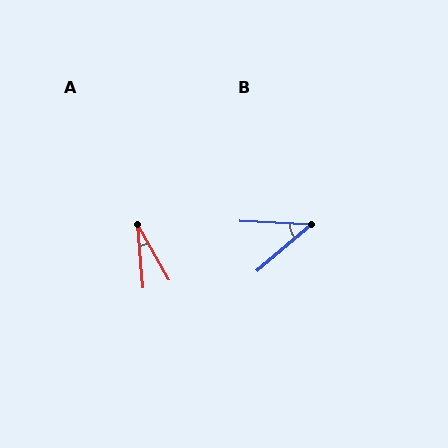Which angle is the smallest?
A, at approximately 25 degrees.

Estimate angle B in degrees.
Approximately 43 degrees.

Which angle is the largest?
B, at approximately 43 degrees.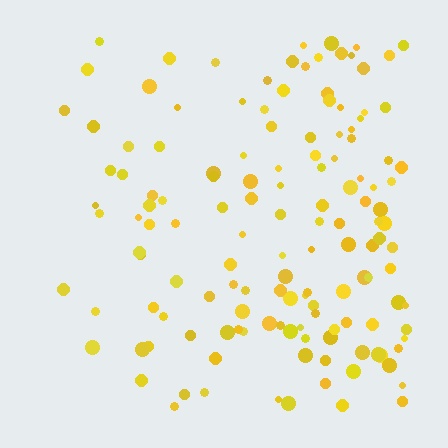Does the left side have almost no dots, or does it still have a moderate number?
Still a moderate number, just noticeably fewer than the right.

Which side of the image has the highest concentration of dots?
The right.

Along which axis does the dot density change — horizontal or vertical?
Horizontal.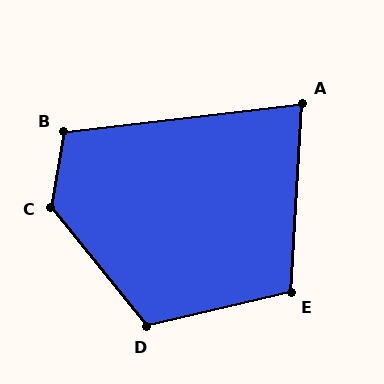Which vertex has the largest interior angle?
C, at approximately 132 degrees.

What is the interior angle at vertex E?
Approximately 106 degrees (obtuse).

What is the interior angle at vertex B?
Approximately 106 degrees (obtuse).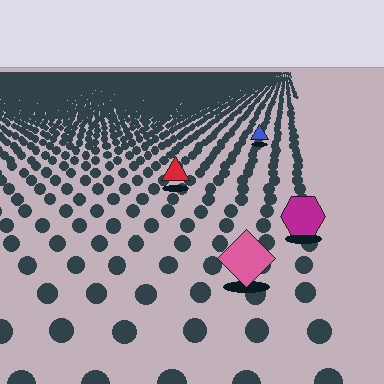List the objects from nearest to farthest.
From nearest to farthest: the pink diamond, the magenta hexagon, the red triangle, the blue triangle.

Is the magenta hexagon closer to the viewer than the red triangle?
Yes. The magenta hexagon is closer — you can tell from the texture gradient: the ground texture is coarser near it.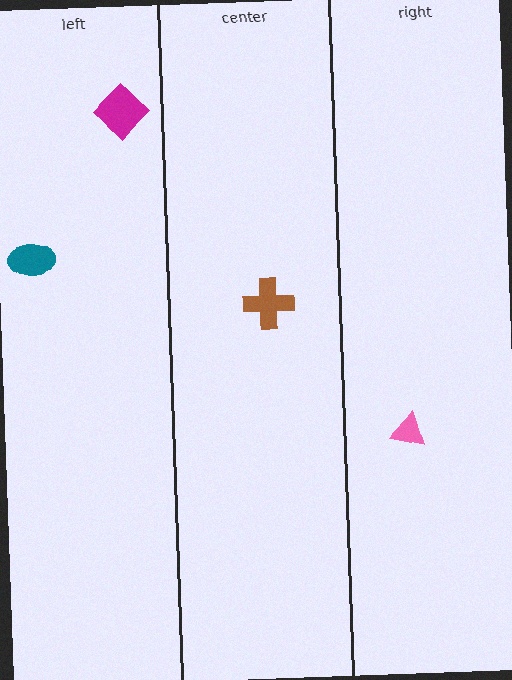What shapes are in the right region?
The pink triangle.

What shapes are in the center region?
The brown cross.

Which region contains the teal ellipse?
The left region.